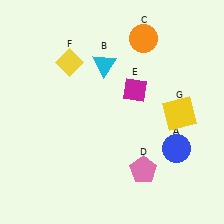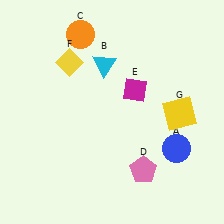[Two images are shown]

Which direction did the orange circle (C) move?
The orange circle (C) moved left.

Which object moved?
The orange circle (C) moved left.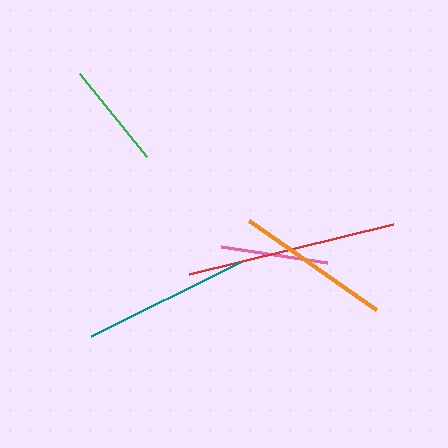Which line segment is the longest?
The red line is the longest at approximately 210 pixels.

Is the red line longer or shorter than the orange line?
The red line is longer than the orange line.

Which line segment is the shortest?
The green line is the shortest at approximately 107 pixels.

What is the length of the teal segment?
The teal segment is approximately 166 pixels long.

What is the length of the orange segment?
The orange segment is approximately 155 pixels long.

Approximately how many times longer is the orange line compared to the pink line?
The orange line is approximately 1.4 times the length of the pink line.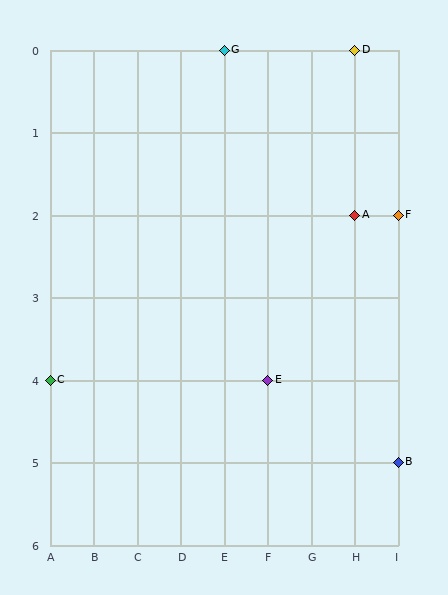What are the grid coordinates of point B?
Point B is at grid coordinates (I, 5).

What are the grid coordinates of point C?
Point C is at grid coordinates (A, 4).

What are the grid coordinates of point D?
Point D is at grid coordinates (H, 0).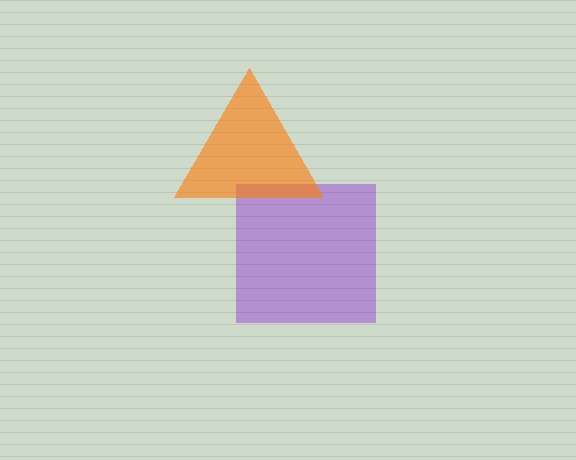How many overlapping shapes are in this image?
There are 2 overlapping shapes in the image.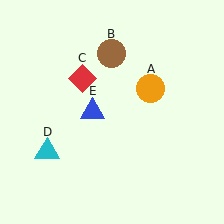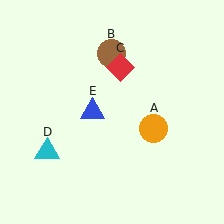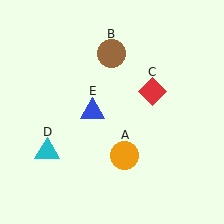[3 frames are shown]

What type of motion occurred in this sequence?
The orange circle (object A), red diamond (object C) rotated clockwise around the center of the scene.